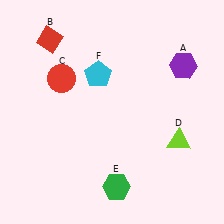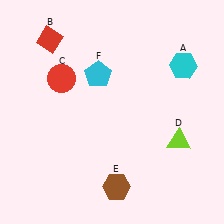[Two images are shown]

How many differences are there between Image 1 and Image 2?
There are 2 differences between the two images.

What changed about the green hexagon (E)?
In Image 1, E is green. In Image 2, it changed to brown.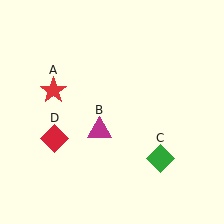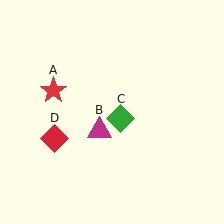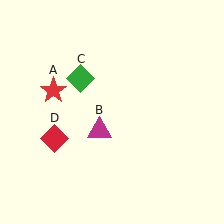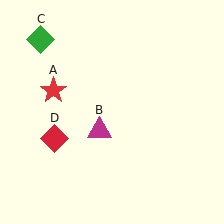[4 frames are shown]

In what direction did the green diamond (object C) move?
The green diamond (object C) moved up and to the left.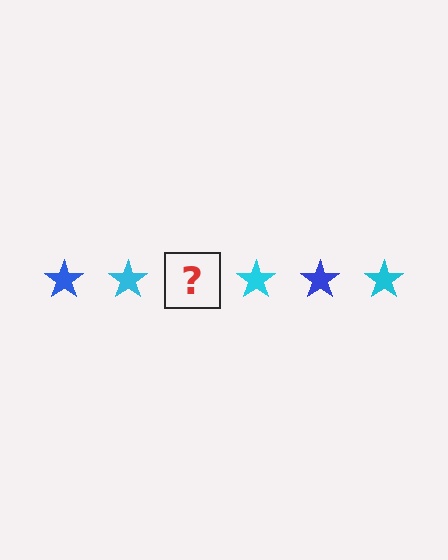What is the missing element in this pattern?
The missing element is a blue star.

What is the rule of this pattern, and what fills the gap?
The rule is that the pattern cycles through blue, cyan stars. The gap should be filled with a blue star.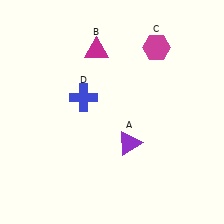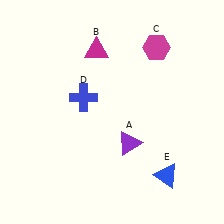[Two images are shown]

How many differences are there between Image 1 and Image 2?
There is 1 difference between the two images.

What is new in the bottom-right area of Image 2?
A blue triangle (E) was added in the bottom-right area of Image 2.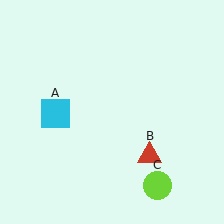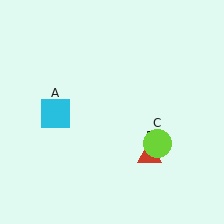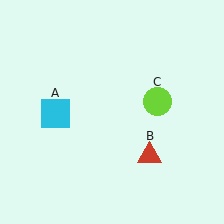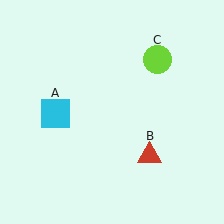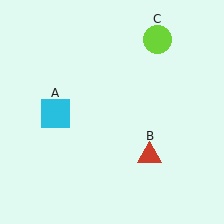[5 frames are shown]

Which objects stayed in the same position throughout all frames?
Cyan square (object A) and red triangle (object B) remained stationary.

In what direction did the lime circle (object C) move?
The lime circle (object C) moved up.